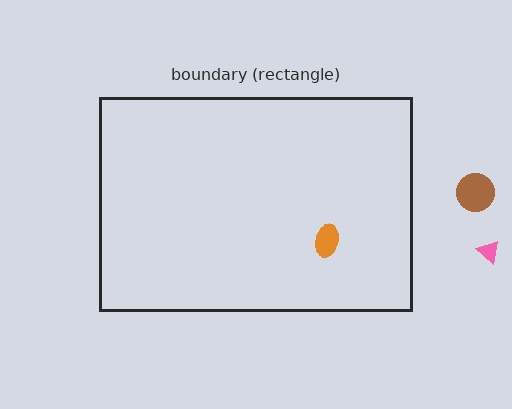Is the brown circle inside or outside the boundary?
Outside.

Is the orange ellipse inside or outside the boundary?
Inside.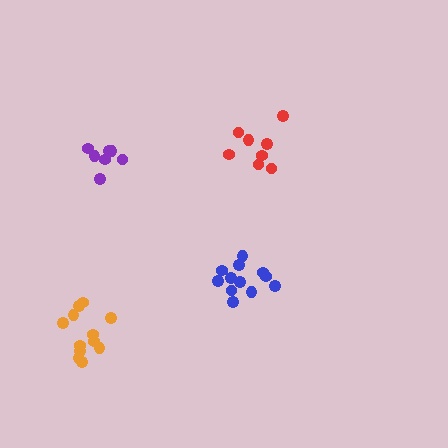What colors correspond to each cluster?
The clusters are colored: red, purple, blue, orange.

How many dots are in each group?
Group 1: 8 dots, Group 2: 7 dots, Group 3: 12 dots, Group 4: 12 dots (39 total).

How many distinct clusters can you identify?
There are 4 distinct clusters.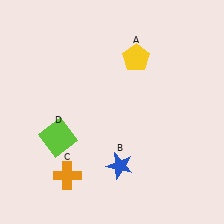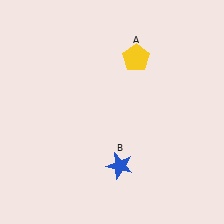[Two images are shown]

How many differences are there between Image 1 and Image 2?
There are 2 differences between the two images.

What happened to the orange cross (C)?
The orange cross (C) was removed in Image 2. It was in the bottom-left area of Image 1.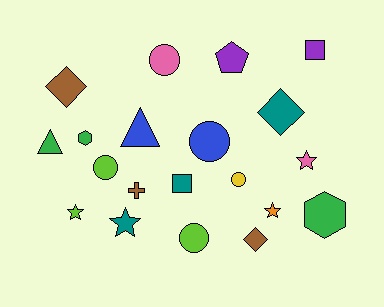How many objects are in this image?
There are 20 objects.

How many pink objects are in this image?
There are 2 pink objects.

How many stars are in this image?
There are 4 stars.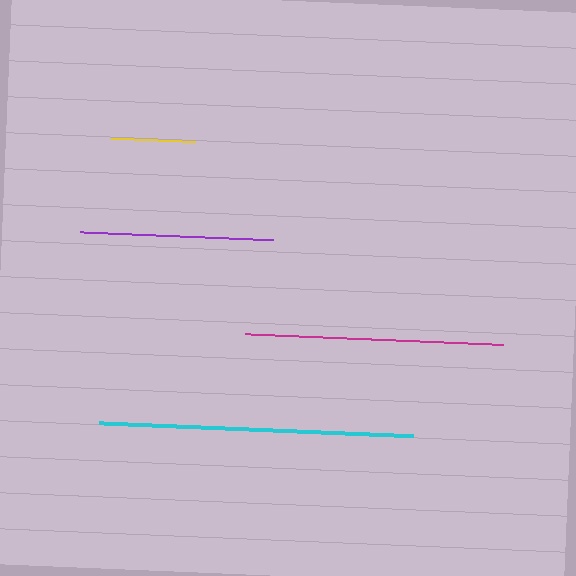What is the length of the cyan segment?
The cyan segment is approximately 315 pixels long.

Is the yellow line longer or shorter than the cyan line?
The cyan line is longer than the yellow line.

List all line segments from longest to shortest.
From longest to shortest: cyan, magenta, purple, yellow.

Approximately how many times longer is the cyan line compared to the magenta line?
The cyan line is approximately 1.2 times the length of the magenta line.